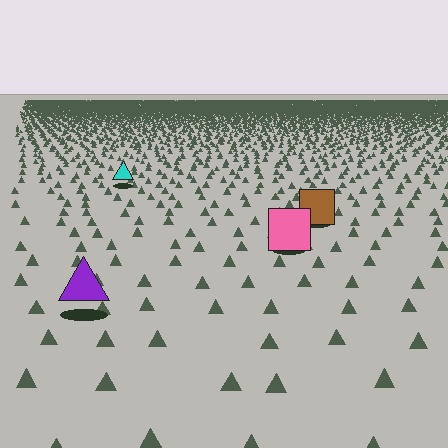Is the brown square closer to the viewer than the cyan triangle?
Yes. The brown square is closer — you can tell from the texture gradient: the ground texture is coarser near it.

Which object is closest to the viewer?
The purple triangle is closest. The texture marks near it are larger and more spread out.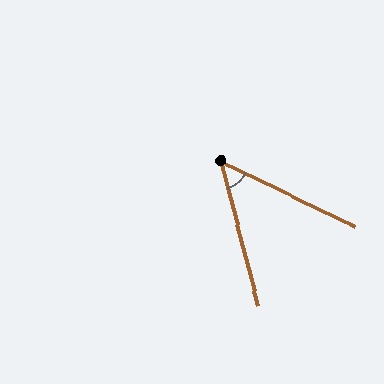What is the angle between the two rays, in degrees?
Approximately 50 degrees.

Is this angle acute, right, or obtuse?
It is acute.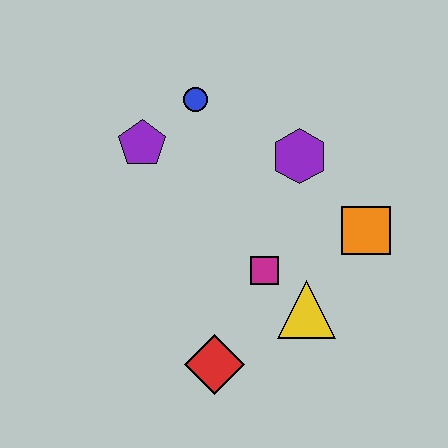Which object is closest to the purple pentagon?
The blue circle is closest to the purple pentagon.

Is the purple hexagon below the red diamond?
No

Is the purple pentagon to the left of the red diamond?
Yes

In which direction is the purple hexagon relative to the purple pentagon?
The purple hexagon is to the right of the purple pentagon.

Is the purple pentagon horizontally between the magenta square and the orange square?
No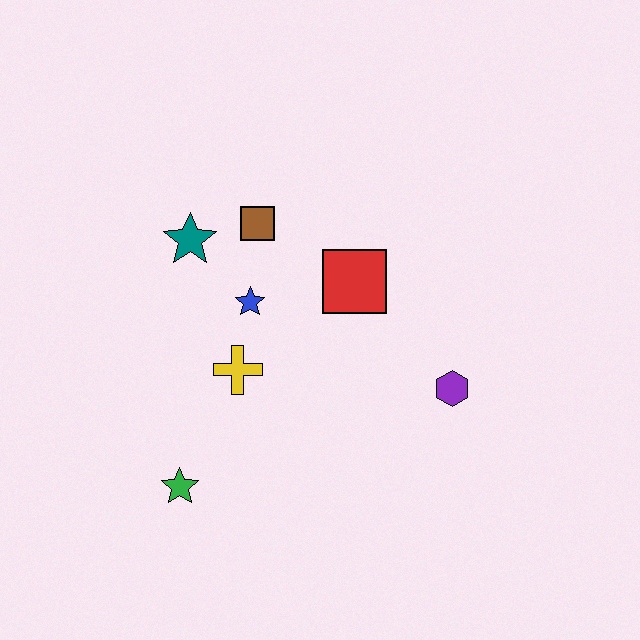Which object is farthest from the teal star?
The purple hexagon is farthest from the teal star.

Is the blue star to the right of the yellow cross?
Yes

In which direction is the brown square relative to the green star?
The brown square is above the green star.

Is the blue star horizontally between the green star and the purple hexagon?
Yes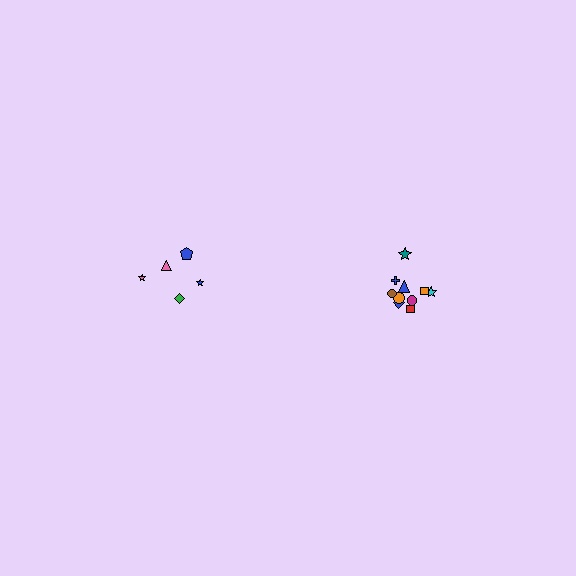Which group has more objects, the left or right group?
The right group.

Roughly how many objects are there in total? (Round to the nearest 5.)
Roughly 15 objects in total.